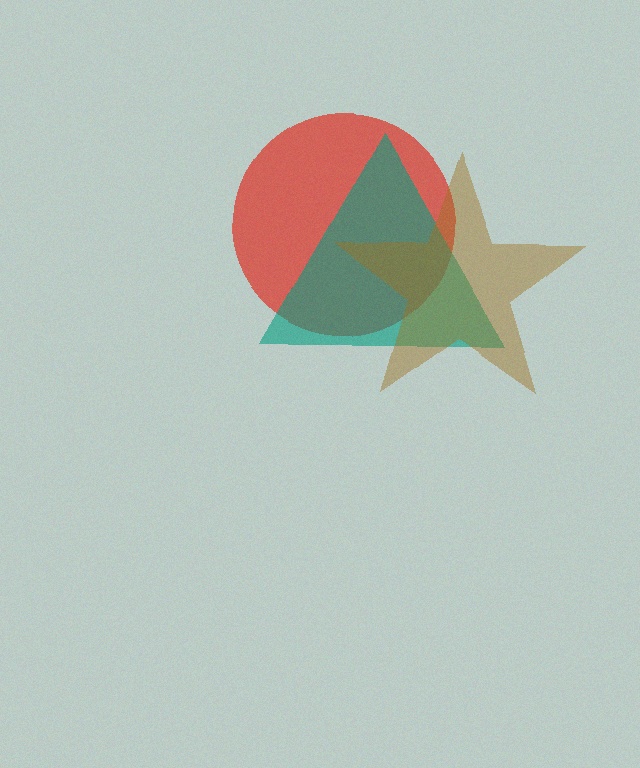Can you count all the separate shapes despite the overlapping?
Yes, there are 3 separate shapes.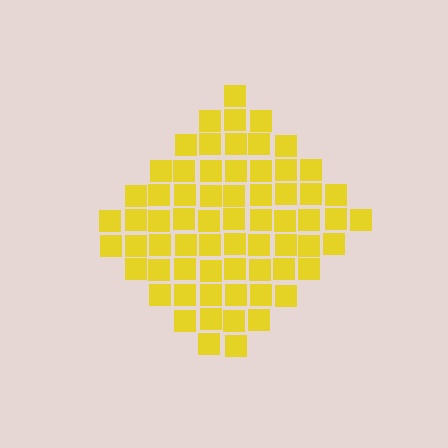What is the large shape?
The large shape is a diamond.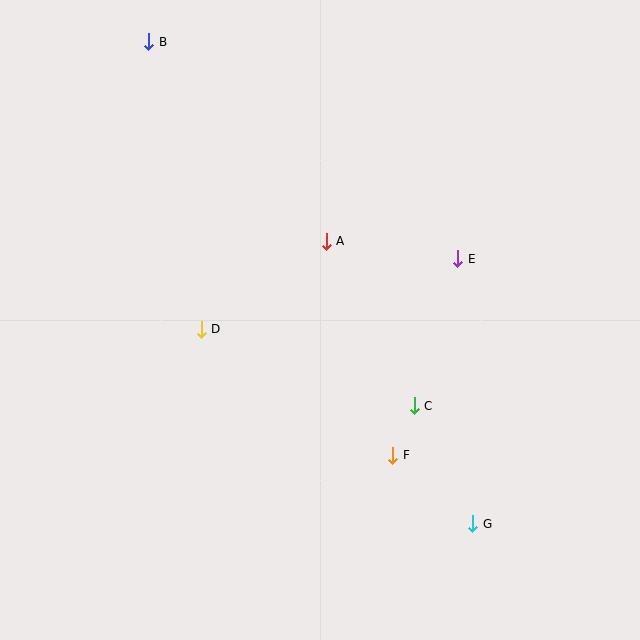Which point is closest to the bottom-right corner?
Point G is closest to the bottom-right corner.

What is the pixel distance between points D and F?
The distance between D and F is 229 pixels.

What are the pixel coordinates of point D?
Point D is at (201, 329).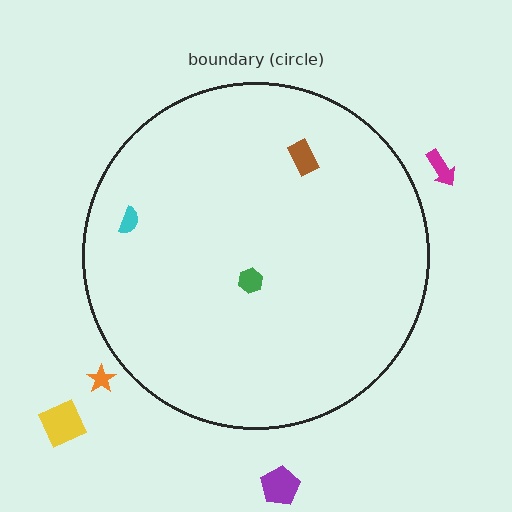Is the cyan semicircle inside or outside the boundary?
Inside.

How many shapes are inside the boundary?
3 inside, 4 outside.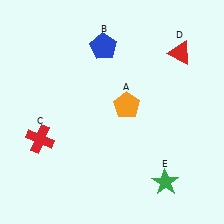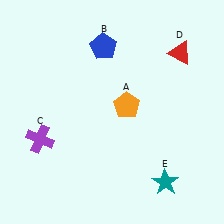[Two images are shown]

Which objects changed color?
C changed from red to purple. E changed from green to teal.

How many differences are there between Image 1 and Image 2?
There are 2 differences between the two images.